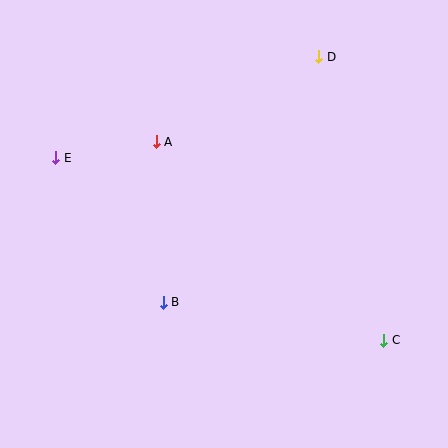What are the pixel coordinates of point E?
Point E is at (56, 158).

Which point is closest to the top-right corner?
Point D is closest to the top-right corner.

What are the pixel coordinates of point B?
Point B is at (163, 302).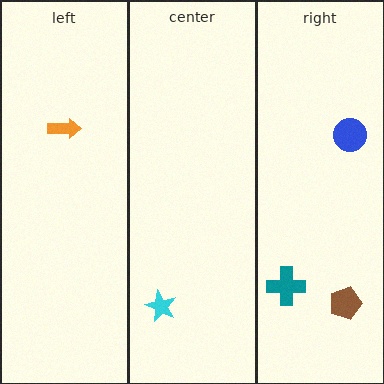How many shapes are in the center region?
1.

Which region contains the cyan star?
The center region.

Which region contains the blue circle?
The right region.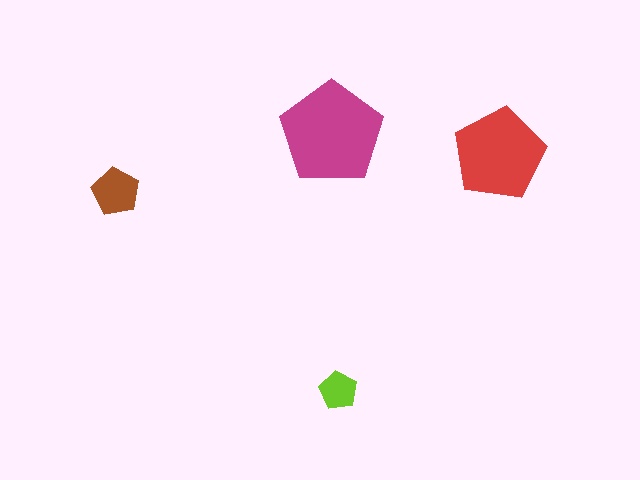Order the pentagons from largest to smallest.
the magenta one, the red one, the brown one, the lime one.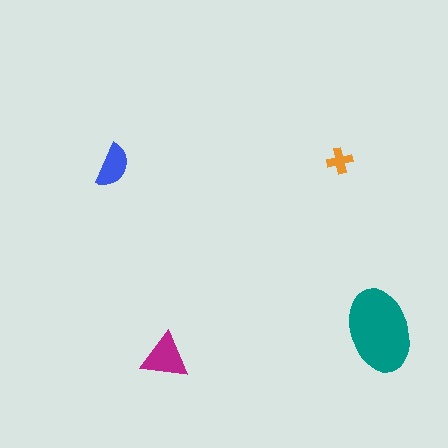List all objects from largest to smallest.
The teal ellipse, the magenta triangle, the blue semicircle, the orange cross.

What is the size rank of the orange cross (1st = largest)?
4th.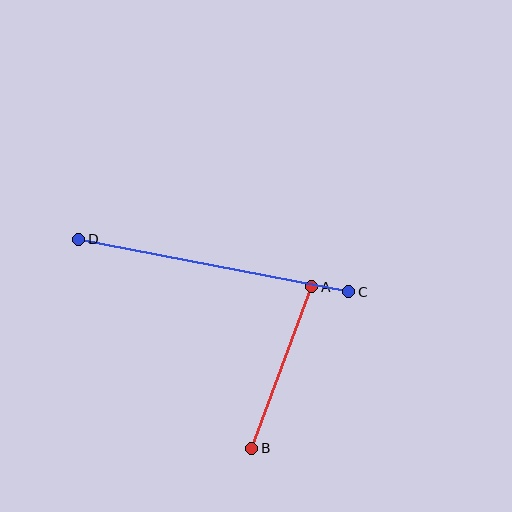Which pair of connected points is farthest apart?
Points C and D are farthest apart.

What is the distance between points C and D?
The distance is approximately 275 pixels.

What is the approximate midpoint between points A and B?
The midpoint is at approximately (282, 367) pixels.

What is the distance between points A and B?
The distance is approximately 172 pixels.